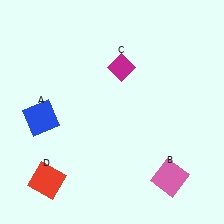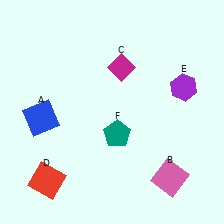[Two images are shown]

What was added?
A purple hexagon (E), a teal pentagon (F) were added in Image 2.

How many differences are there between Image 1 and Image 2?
There are 2 differences between the two images.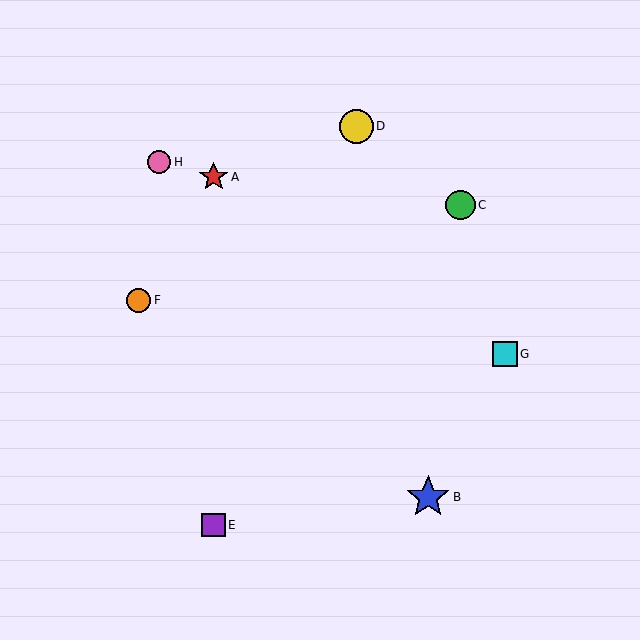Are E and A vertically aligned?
Yes, both are at x≈214.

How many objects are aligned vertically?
2 objects (A, E) are aligned vertically.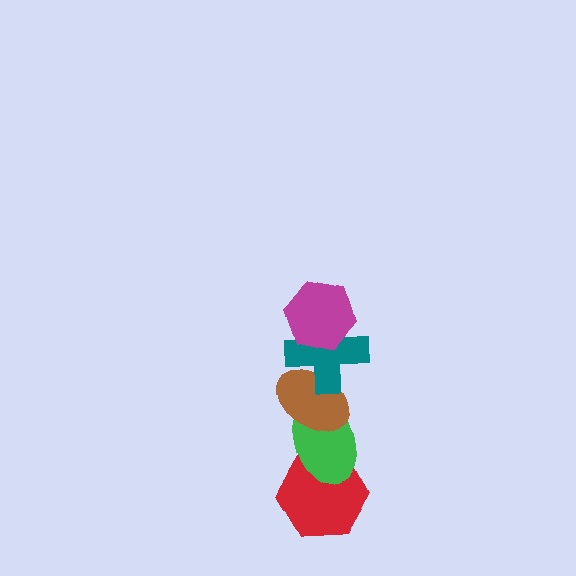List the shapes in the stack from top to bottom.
From top to bottom: the magenta hexagon, the teal cross, the brown ellipse, the green ellipse, the red hexagon.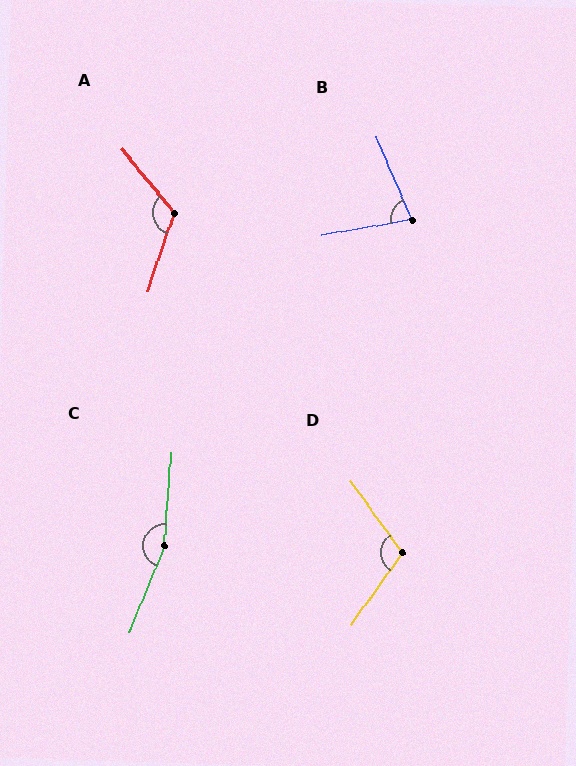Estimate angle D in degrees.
Approximately 109 degrees.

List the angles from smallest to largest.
B (76°), D (109°), A (122°), C (162°).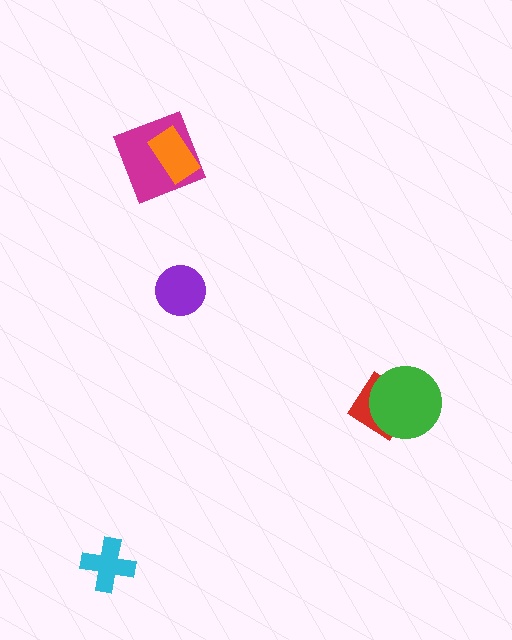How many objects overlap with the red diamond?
1 object overlaps with the red diamond.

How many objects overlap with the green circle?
1 object overlaps with the green circle.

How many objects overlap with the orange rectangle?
1 object overlaps with the orange rectangle.